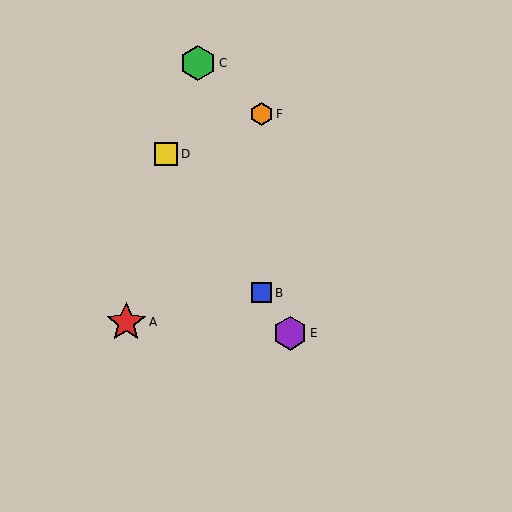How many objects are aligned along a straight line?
3 objects (B, D, E) are aligned along a straight line.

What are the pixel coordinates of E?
Object E is at (290, 333).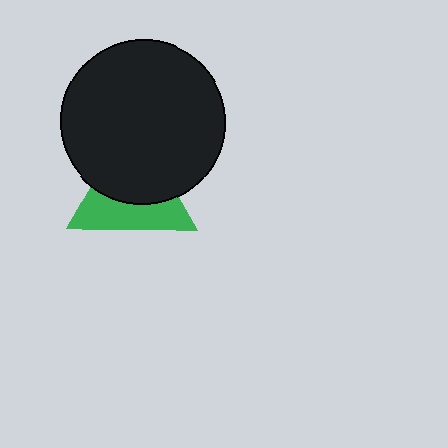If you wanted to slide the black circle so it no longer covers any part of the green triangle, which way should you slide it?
Slide it up — that is the most direct way to separate the two shapes.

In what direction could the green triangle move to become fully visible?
The green triangle could move down. That would shift it out from behind the black circle entirely.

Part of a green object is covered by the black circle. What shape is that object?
It is a triangle.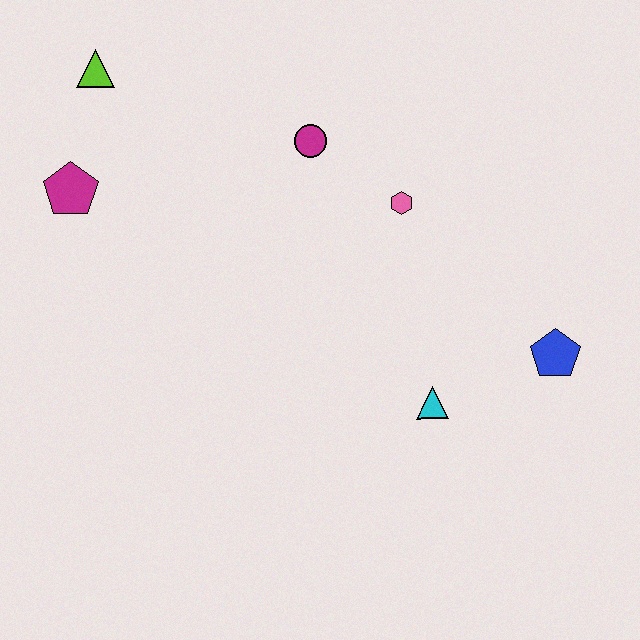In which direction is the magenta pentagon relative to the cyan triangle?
The magenta pentagon is to the left of the cyan triangle.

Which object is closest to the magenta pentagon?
The lime triangle is closest to the magenta pentagon.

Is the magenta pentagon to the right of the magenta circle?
No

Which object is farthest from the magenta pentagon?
The blue pentagon is farthest from the magenta pentagon.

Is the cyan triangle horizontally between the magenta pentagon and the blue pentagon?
Yes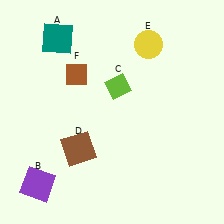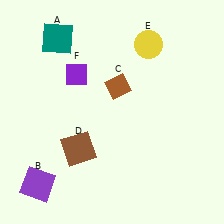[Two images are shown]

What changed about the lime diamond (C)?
In Image 1, C is lime. In Image 2, it changed to brown.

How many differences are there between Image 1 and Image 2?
There are 2 differences between the two images.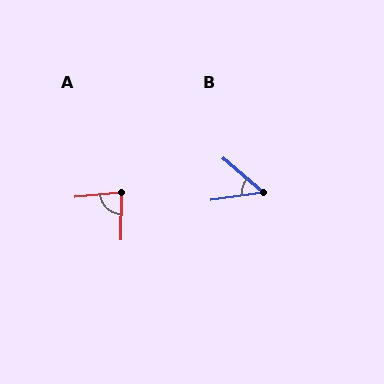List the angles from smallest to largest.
B (49°), A (84°).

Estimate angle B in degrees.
Approximately 49 degrees.